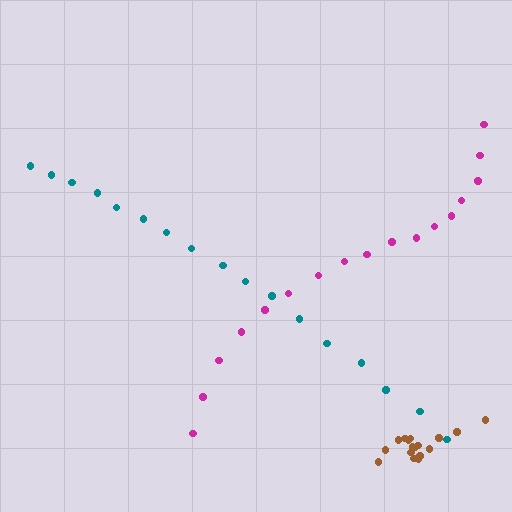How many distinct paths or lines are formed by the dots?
There are 3 distinct paths.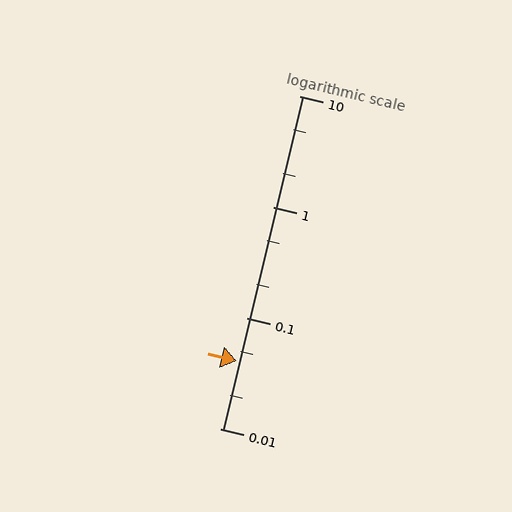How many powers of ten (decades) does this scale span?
The scale spans 3 decades, from 0.01 to 10.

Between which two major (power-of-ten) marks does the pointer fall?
The pointer is between 0.01 and 0.1.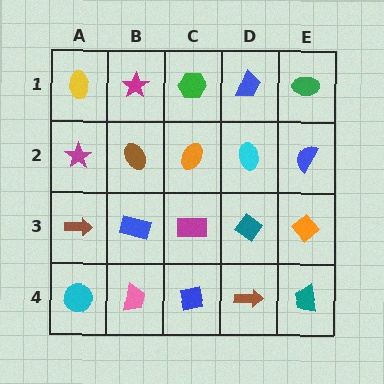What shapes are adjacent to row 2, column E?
A green ellipse (row 1, column E), an orange diamond (row 3, column E), a cyan ellipse (row 2, column D).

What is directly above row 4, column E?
An orange diamond.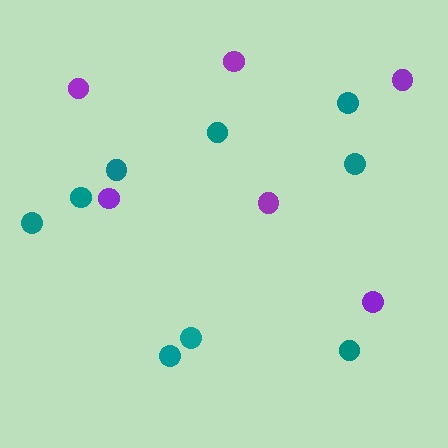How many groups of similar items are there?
There are 2 groups: one group of teal circles (9) and one group of purple circles (6).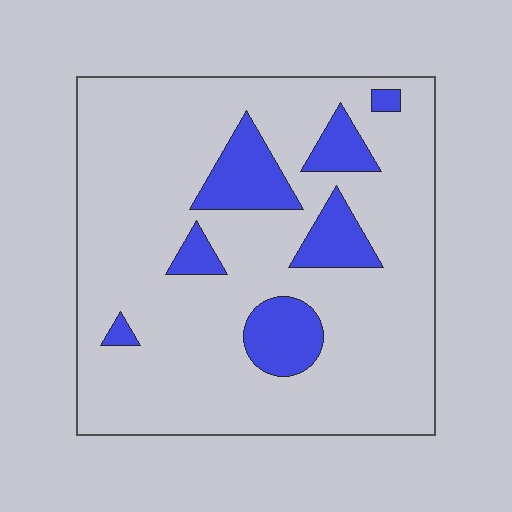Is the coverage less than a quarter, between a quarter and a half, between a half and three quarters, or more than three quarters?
Less than a quarter.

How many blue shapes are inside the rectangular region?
7.